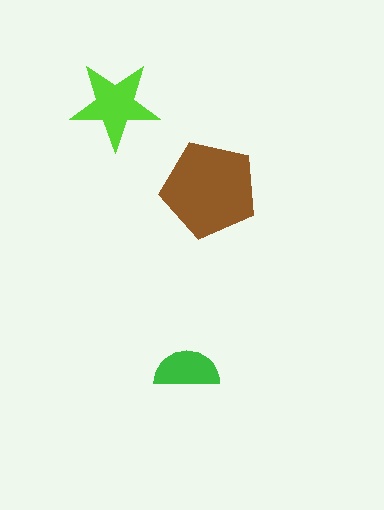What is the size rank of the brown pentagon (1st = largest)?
1st.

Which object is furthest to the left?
The lime star is leftmost.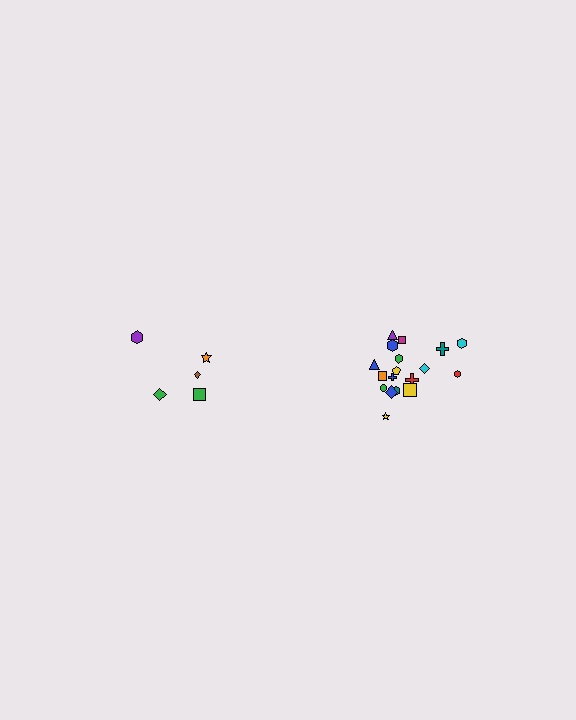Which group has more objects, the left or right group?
The right group.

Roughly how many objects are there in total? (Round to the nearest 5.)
Roughly 25 objects in total.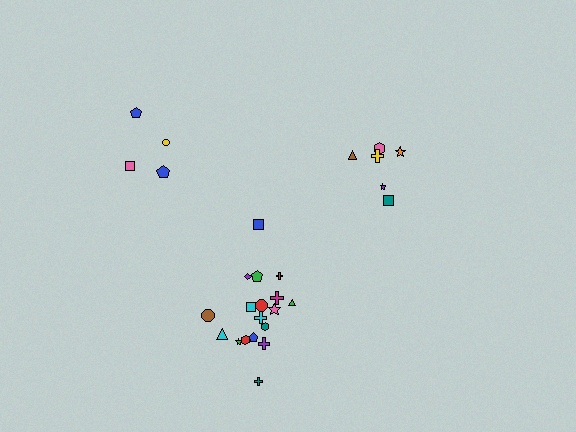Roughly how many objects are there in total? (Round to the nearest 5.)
Roughly 30 objects in total.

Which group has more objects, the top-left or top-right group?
The top-right group.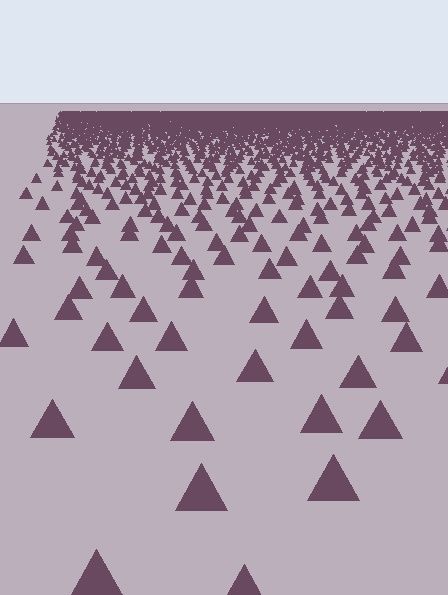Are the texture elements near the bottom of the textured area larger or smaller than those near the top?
Larger. Near the bottom, elements are closer to the viewer and appear at a bigger on-screen size.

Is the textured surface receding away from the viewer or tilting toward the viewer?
The surface is receding away from the viewer. Texture elements get smaller and denser toward the top.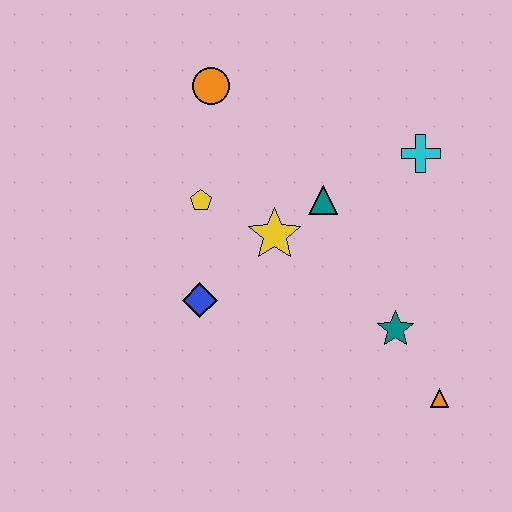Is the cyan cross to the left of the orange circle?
No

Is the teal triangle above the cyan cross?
No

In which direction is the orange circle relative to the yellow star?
The orange circle is above the yellow star.